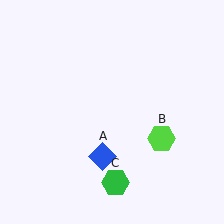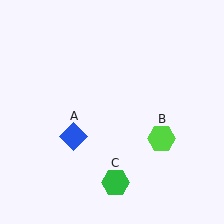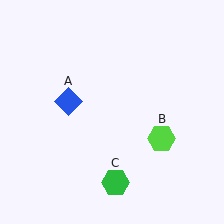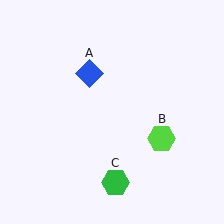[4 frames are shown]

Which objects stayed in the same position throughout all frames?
Lime hexagon (object B) and green hexagon (object C) remained stationary.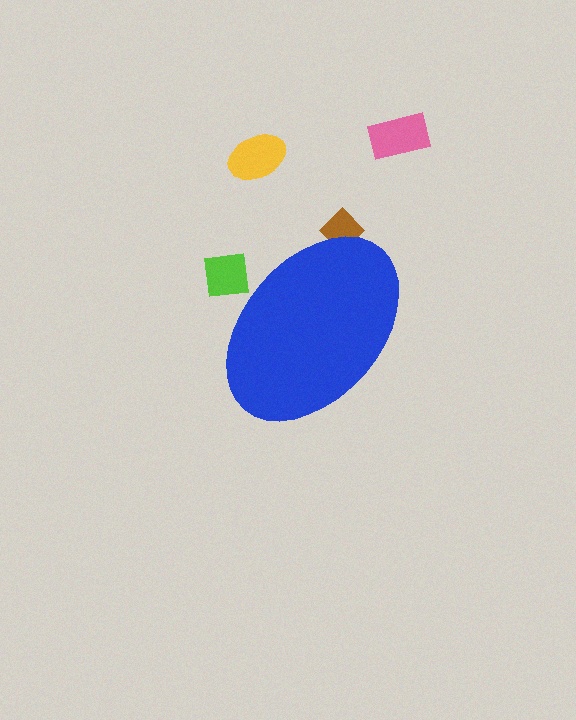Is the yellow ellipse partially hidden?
No, the yellow ellipse is fully visible.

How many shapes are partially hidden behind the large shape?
2 shapes are partially hidden.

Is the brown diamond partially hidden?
Yes, the brown diamond is partially hidden behind the blue ellipse.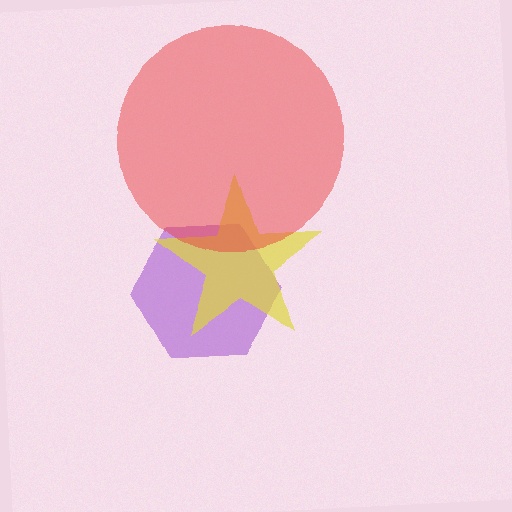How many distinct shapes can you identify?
There are 3 distinct shapes: a purple hexagon, a yellow star, a red circle.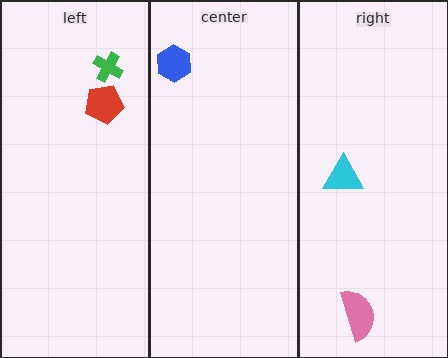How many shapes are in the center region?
1.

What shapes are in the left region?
The green cross, the red pentagon.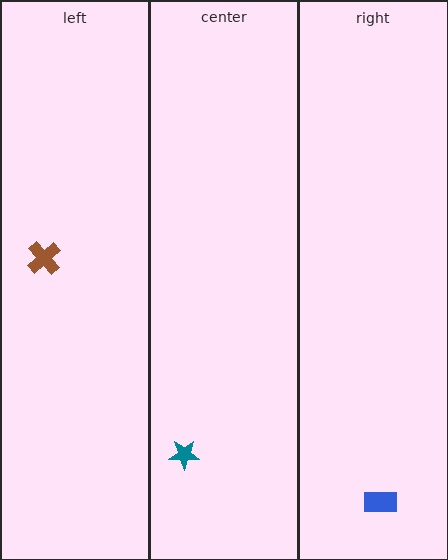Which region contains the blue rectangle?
The right region.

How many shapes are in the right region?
1.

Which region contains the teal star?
The center region.